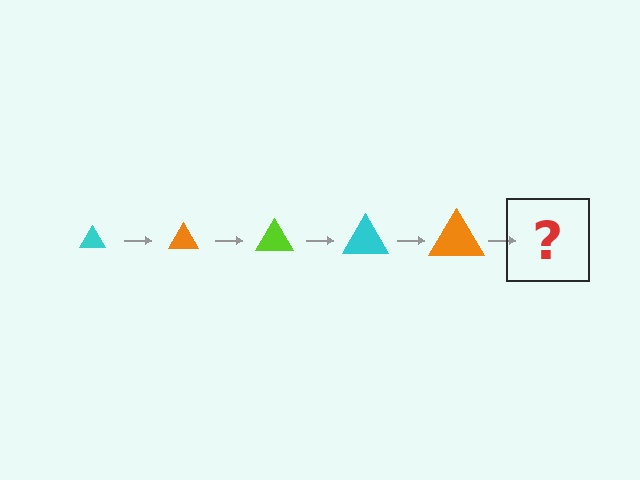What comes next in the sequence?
The next element should be a lime triangle, larger than the previous one.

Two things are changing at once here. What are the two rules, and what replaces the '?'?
The two rules are that the triangle grows larger each step and the color cycles through cyan, orange, and lime. The '?' should be a lime triangle, larger than the previous one.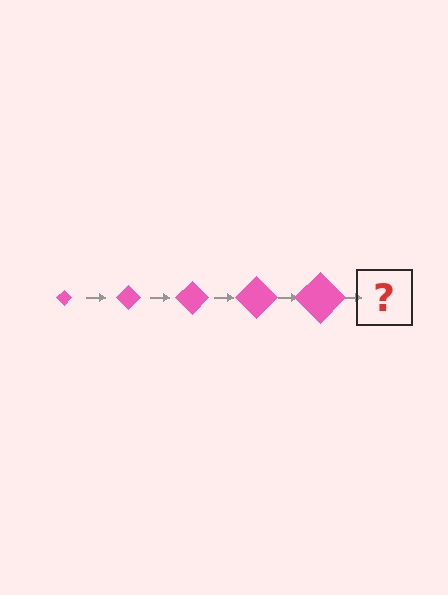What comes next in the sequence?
The next element should be a pink diamond, larger than the previous one.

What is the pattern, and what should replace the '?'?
The pattern is that the diamond gets progressively larger each step. The '?' should be a pink diamond, larger than the previous one.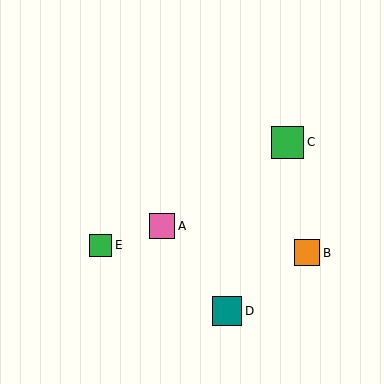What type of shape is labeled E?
Shape E is a green square.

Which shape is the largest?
The green square (labeled C) is the largest.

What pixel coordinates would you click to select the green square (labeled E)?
Click at (101, 245) to select the green square E.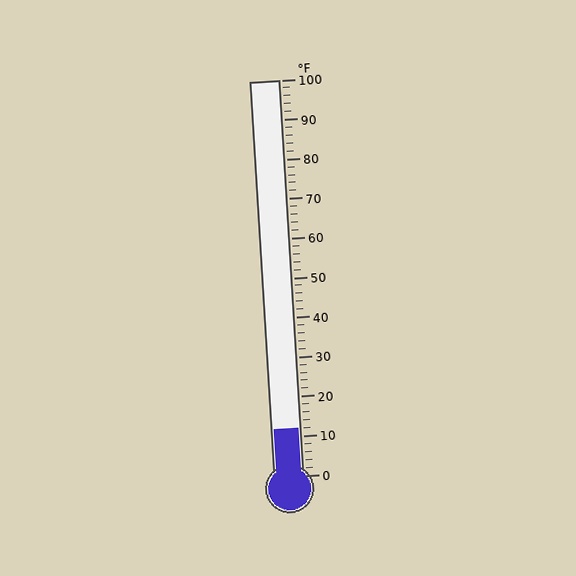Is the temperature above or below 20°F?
The temperature is below 20°F.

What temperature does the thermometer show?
The thermometer shows approximately 12°F.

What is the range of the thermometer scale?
The thermometer scale ranges from 0°F to 100°F.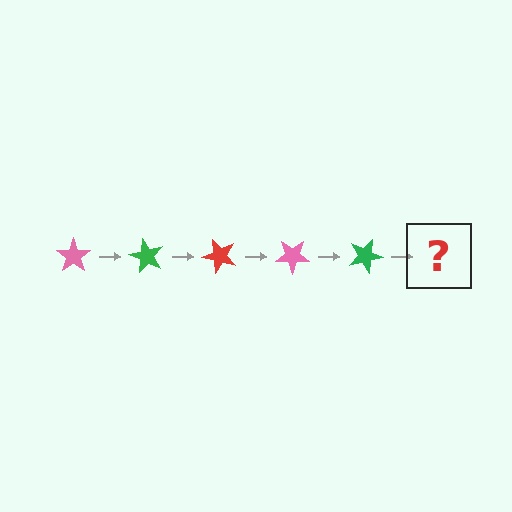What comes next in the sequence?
The next element should be a red star, rotated 300 degrees from the start.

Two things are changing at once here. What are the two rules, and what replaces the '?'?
The two rules are that it rotates 60 degrees each step and the color cycles through pink, green, and red. The '?' should be a red star, rotated 300 degrees from the start.